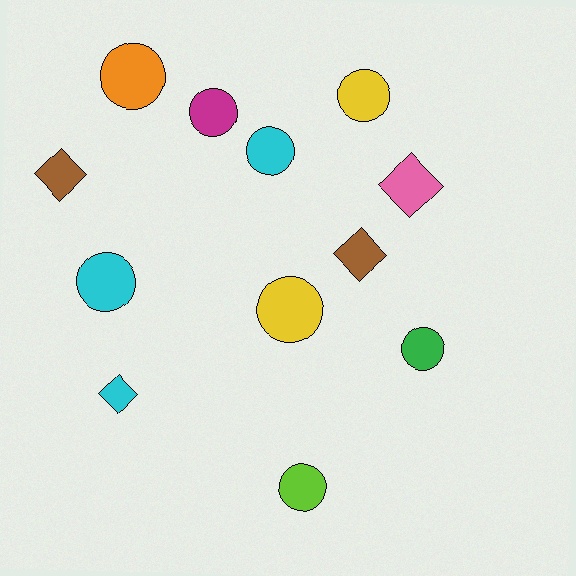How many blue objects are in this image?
There are no blue objects.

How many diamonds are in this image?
There are 4 diamonds.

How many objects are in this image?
There are 12 objects.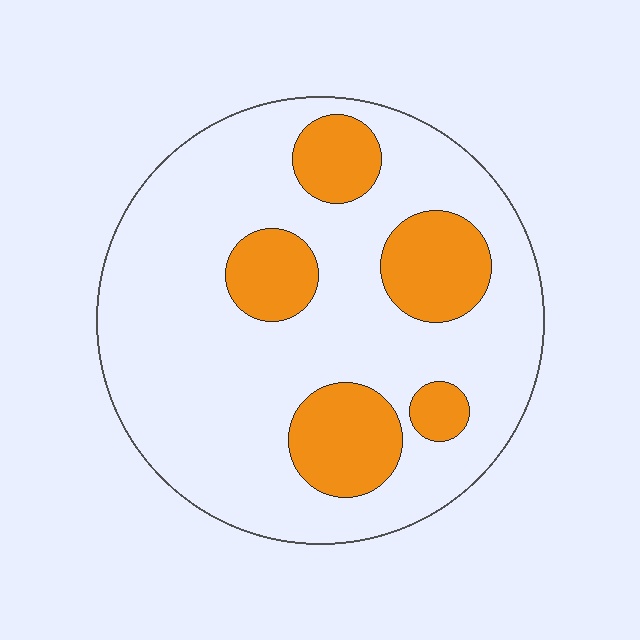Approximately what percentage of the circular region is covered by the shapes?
Approximately 25%.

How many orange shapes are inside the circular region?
5.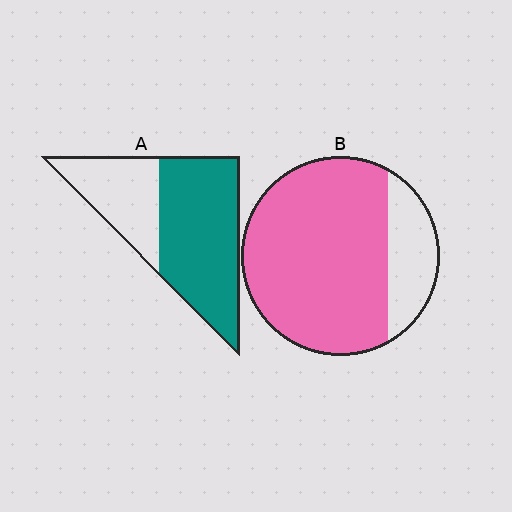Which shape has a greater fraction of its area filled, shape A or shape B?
Shape B.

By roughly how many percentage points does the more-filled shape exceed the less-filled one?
By roughly 15 percentage points (B over A).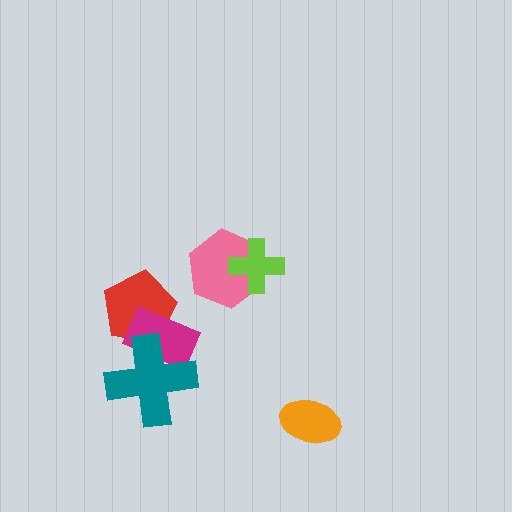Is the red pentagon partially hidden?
Yes, it is partially covered by another shape.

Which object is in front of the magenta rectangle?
The teal cross is in front of the magenta rectangle.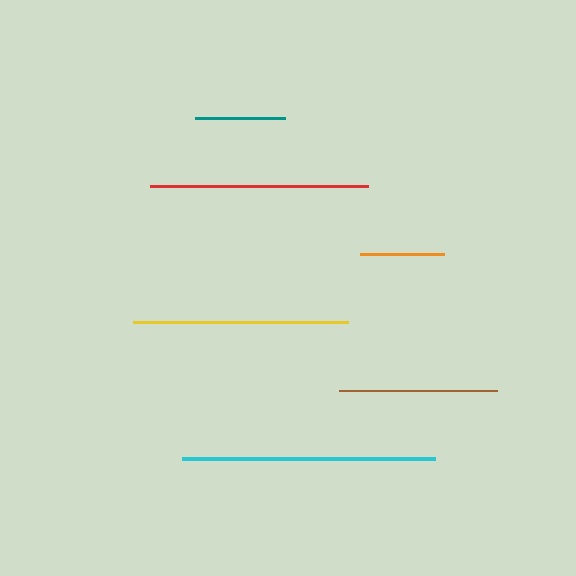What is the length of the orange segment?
The orange segment is approximately 83 pixels long.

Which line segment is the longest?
The cyan line is the longest at approximately 253 pixels.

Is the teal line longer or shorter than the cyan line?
The cyan line is longer than the teal line.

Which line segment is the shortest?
The orange line is the shortest at approximately 83 pixels.